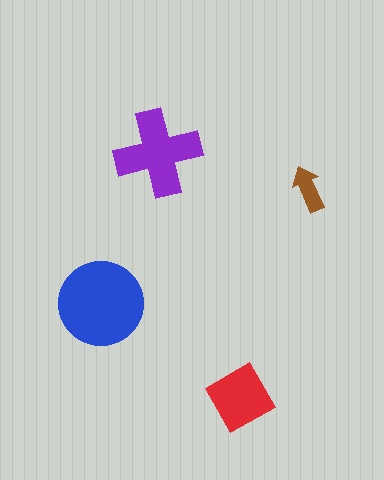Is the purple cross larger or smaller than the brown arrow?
Larger.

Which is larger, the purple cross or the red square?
The purple cross.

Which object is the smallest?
The brown arrow.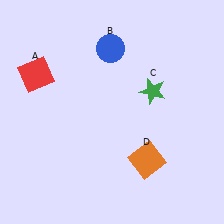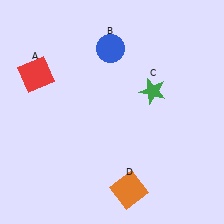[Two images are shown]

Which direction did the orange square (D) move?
The orange square (D) moved down.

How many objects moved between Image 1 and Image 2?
1 object moved between the two images.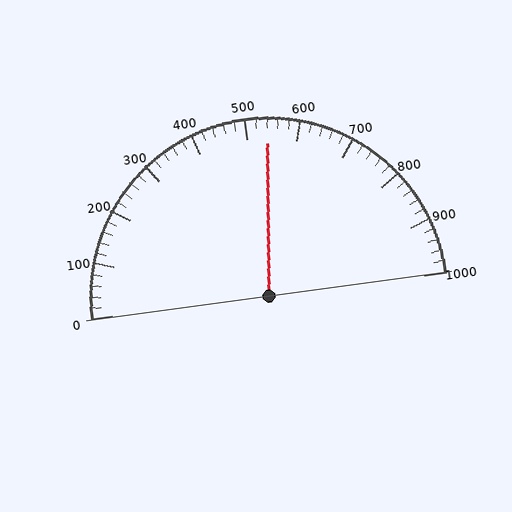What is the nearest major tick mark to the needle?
The nearest major tick mark is 500.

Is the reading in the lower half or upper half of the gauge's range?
The reading is in the upper half of the range (0 to 1000).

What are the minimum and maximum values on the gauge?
The gauge ranges from 0 to 1000.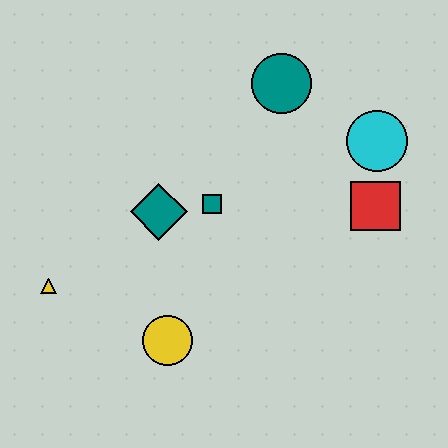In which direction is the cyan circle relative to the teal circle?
The cyan circle is to the right of the teal circle.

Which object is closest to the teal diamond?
The teal square is closest to the teal diamond.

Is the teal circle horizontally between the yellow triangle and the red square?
Yes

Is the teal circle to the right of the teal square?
Yes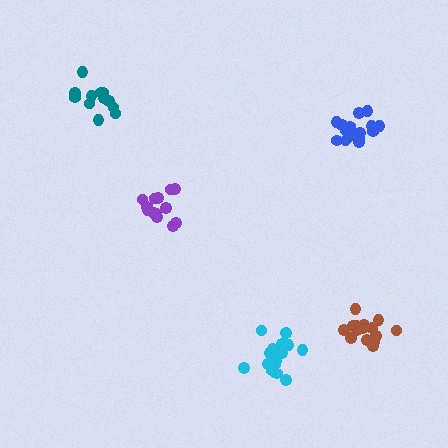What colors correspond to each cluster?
The clusters are colored: blue, brown, cyan, purple, teal.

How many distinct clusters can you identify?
There are 5 distinct clusters.